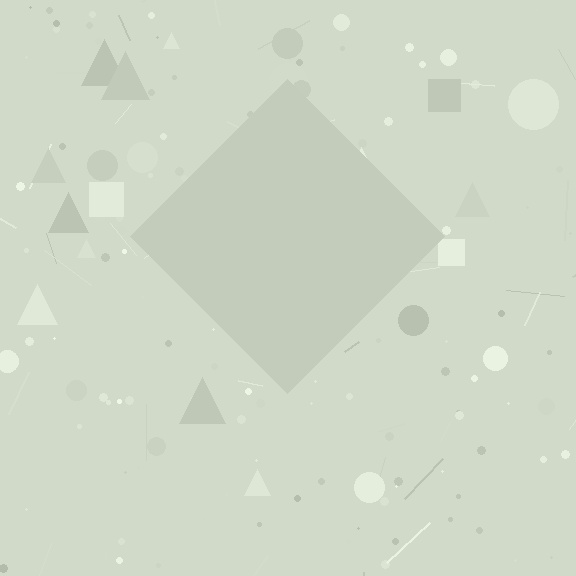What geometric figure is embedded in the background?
A diamond is embedded in the background.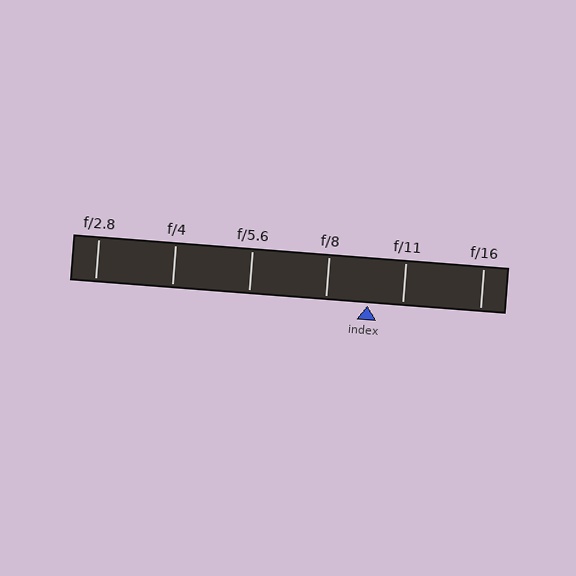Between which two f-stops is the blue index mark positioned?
The index mark is between f/8 and f/11.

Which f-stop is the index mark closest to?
The index mark is closest to f/11.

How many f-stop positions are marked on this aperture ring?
There are 6 f-stop positions marked.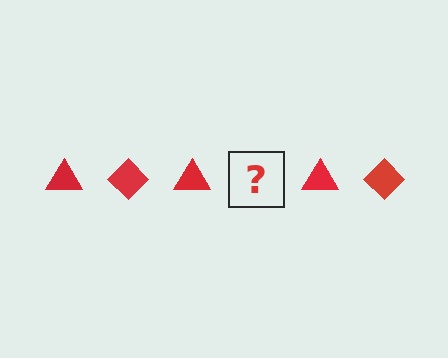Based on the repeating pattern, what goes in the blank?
The blank should be a red diamond.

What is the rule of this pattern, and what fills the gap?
The rule is that the pattern cycles through triangle, diamond shapes in red. The gap should be filled with a red diamond.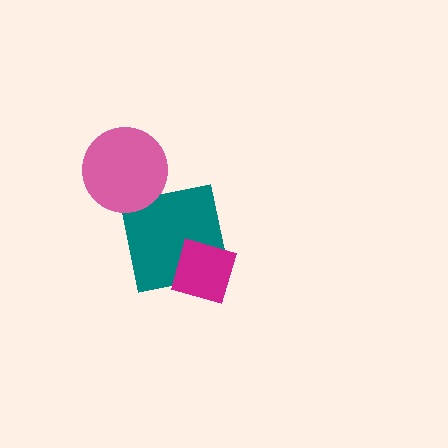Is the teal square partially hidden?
Yes, it is partially covered by another shape.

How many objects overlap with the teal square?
1 object overlaps with the teal square.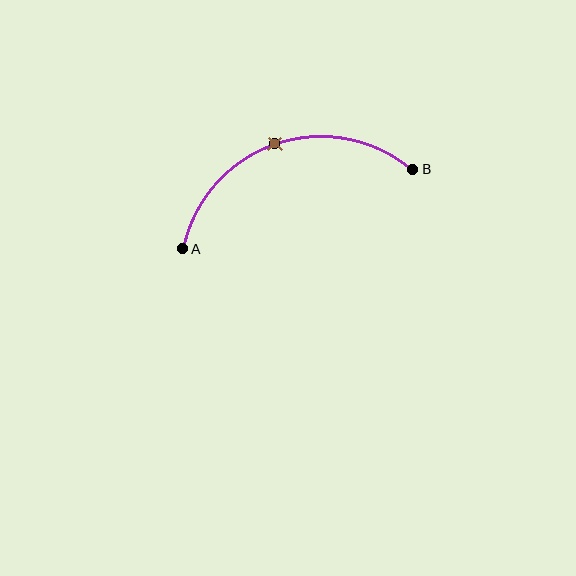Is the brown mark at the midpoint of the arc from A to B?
Yes. The brown mark lies on the arc at equal arc-length from both A and B — it is the arc midpoint.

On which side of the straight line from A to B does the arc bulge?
The arc bulges above the straight line connecting A and B.